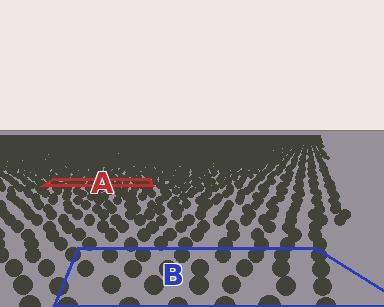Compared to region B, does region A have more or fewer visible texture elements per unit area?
Region A has more texture elements per unit area — they are packed more densely because it is farther away.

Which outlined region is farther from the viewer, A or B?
Region A is farther from the viewer — the texture elements inside it appear smaller and more densely packed.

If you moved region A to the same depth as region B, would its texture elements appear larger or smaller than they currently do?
They would appear larger. At a closer depth, the same texture elements are projected at a bigger on-screen size.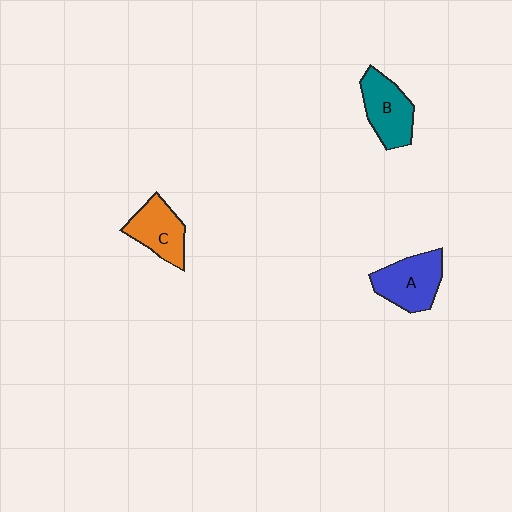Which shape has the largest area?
Shape A (blue).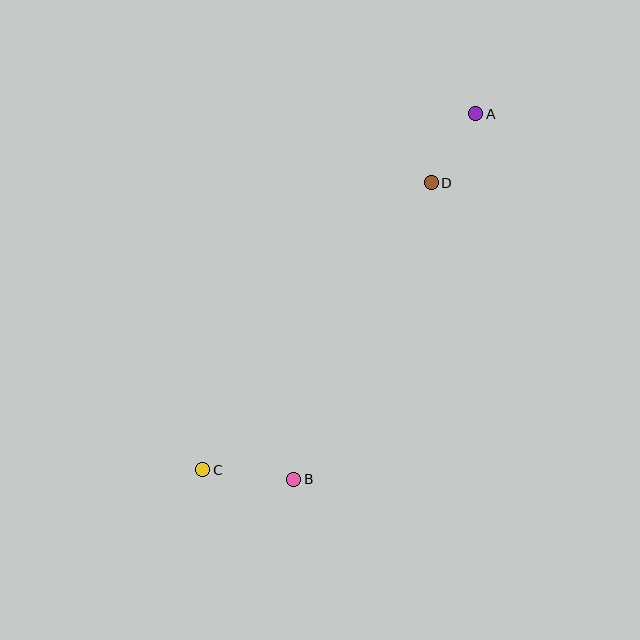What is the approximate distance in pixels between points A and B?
The distance between A and B is approximately 408 pixels.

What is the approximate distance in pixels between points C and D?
The distance between C and D is approximately 367 pixels.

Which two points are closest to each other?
Points A and D are closest to each other.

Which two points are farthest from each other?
Points A and C are farthest from each other.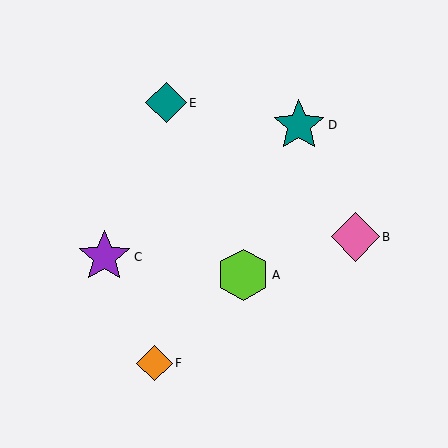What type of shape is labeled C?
Shape C is a purple star.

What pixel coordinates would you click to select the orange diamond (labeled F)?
Click at (154, 363) to select the orange diamond F.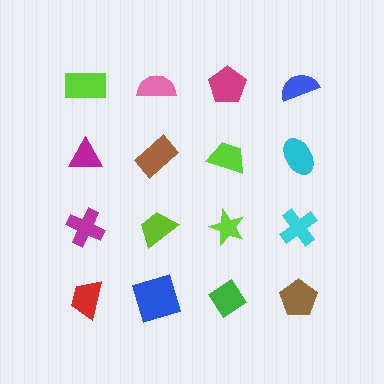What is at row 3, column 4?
A cyan cross.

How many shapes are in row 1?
4 shapes.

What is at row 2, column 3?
A lime trapezoid.